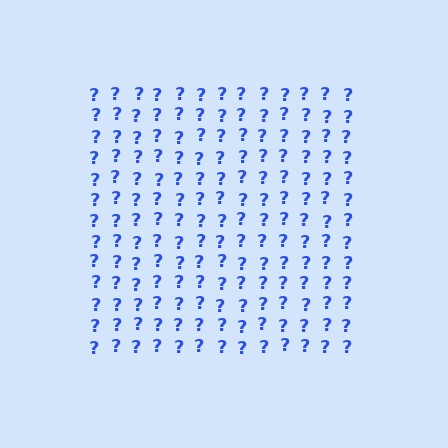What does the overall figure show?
The overall figure shows a square.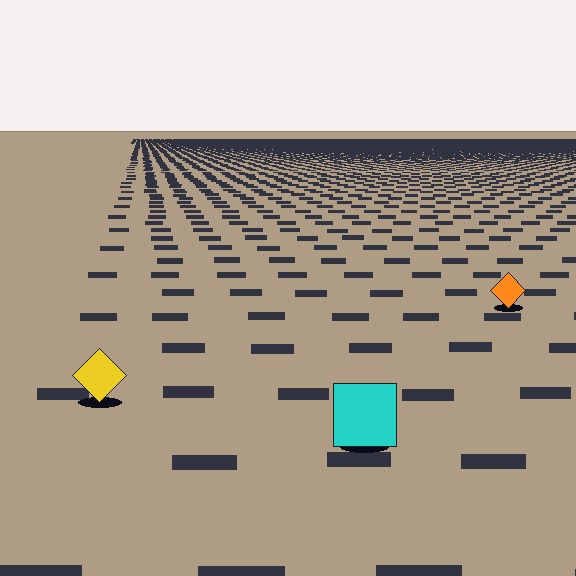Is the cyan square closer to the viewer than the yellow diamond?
Yes. The cyan square is closer — you can tell from the texture gradient: the ground texture is coarser near it.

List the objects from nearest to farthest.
From nearest to farthest: the cyan square, the yellow diamond, the orange diamond.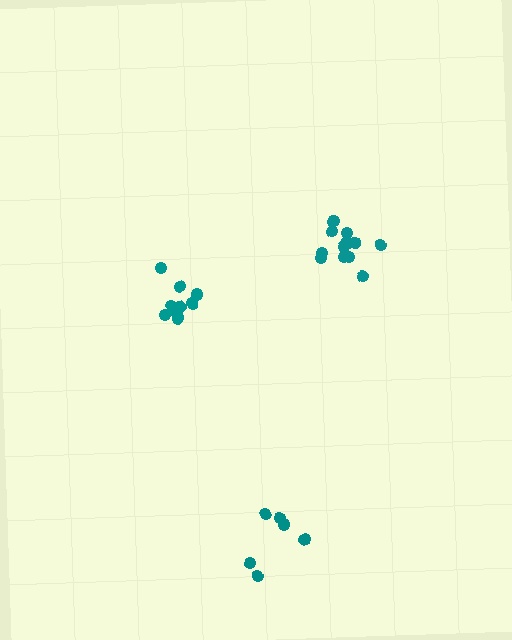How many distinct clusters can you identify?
There are 3 distinct clusters.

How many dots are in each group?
Group 1: 6 dots, Group 2: 9 dots, Group 3: 12 dots (27 total).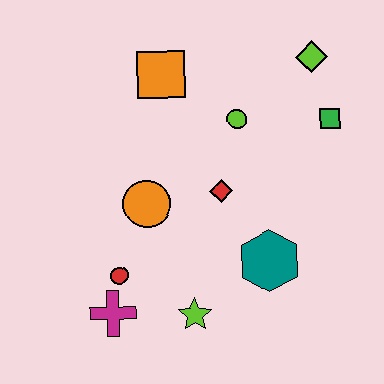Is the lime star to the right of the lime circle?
No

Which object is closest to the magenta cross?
The red circle is closest to the magenta cross.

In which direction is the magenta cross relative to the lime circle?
The magenta cross is below the lime circle.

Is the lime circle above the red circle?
Yes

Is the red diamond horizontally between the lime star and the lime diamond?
Yes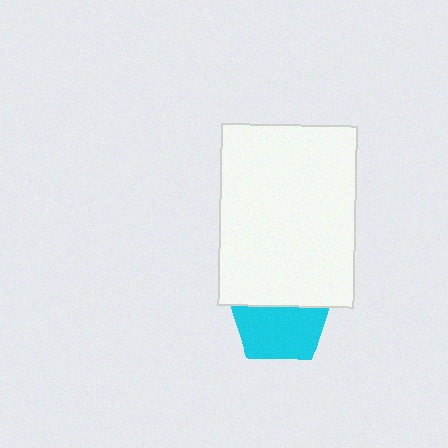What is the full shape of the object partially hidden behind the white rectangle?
The partially hidden object is a cyan pentagon.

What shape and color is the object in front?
The object in front is a white rectangle.